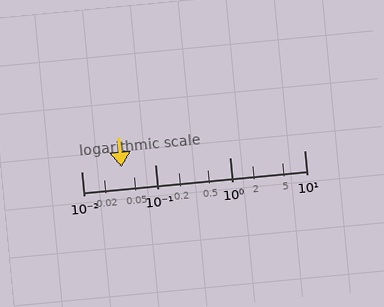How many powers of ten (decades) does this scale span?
The scale spans 3 decades, from 0.01 to 10.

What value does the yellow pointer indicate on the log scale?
The pointer indicates approximately 0.035.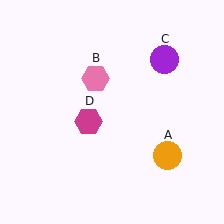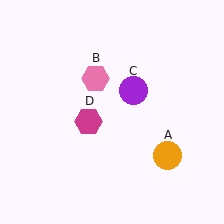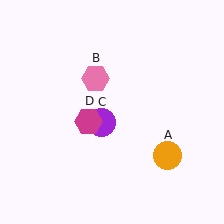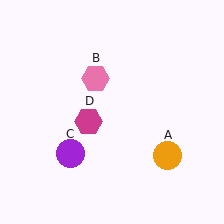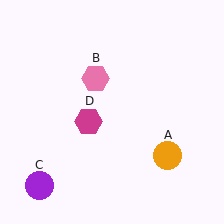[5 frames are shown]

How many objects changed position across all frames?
1 object changed position: purple circle (object C).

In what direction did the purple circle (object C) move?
The purple circle (object C) moved down and to the left.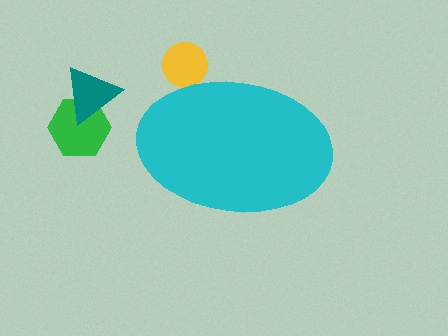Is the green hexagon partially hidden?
No, the green hexagon is fully visible.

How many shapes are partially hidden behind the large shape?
1 shape is partially hidden.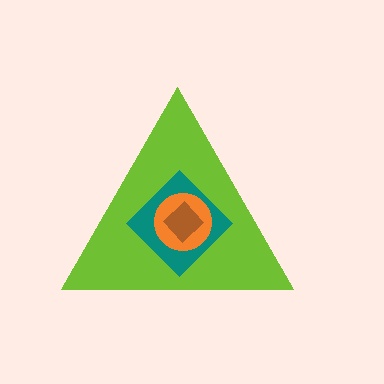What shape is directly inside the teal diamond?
The orange circle.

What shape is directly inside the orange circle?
The brown diamond.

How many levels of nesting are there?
4.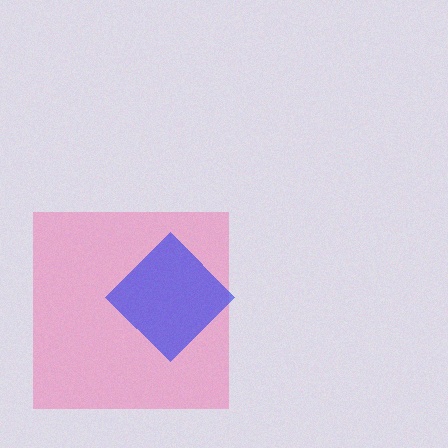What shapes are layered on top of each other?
The layered shapes are: a pink square, a blue diamond.